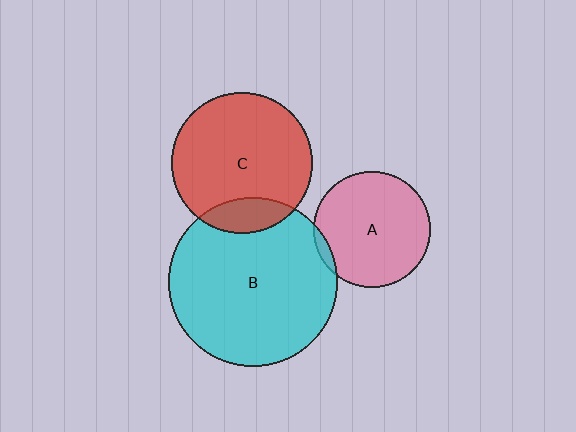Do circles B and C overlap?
Yes.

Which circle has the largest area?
Circle B (cyan).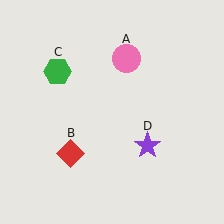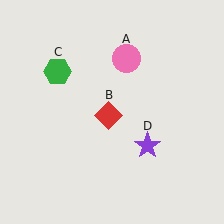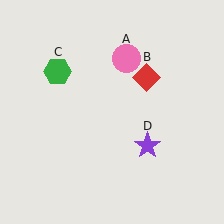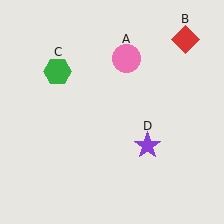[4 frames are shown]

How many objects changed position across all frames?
1 object changed position: red diamond (object B).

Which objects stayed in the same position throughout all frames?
Pink circle (object A) and green hexagon (object C) and purple star (object D) remained stationary.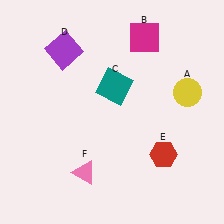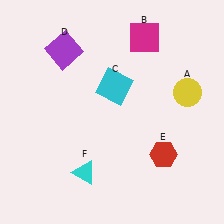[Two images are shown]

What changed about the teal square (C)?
In Image 1, C is teal. In Image 2, it changed to cyan.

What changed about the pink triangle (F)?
In Image 1, F is pink. In Image 2, it changed to cyan.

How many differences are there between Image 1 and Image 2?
There are 2 differences between the two images.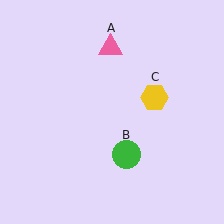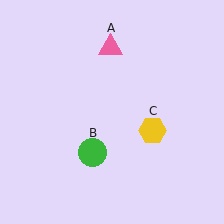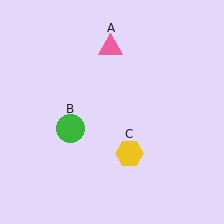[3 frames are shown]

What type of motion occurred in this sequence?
The green circle (object B), yellow hexagon (object C) rotated clockwise around the center of the scene.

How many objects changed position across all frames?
2 objects changed position: green circle (object B), yellow hexagon (object C).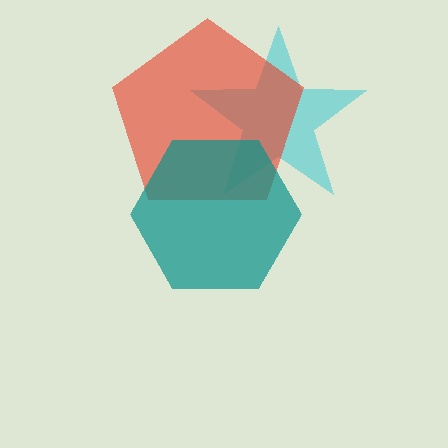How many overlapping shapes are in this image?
There are 3 overlapping shapes in the image.